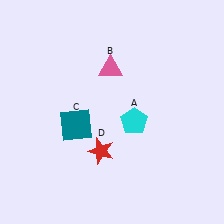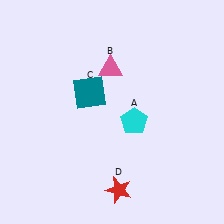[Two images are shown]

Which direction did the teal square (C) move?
The teal square (C) moved up.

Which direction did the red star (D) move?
The red star (D) moved down.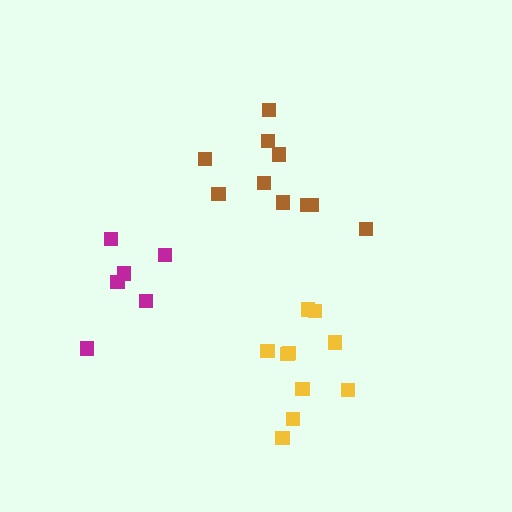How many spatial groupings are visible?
There are 3 spatial groupings.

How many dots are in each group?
Group 1: 10 dots, Group 2: 10 dots, Group 3: 6 dots (26 total).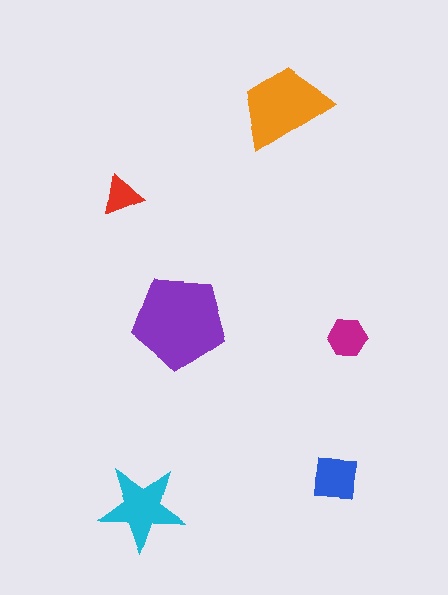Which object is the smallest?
The red triangle.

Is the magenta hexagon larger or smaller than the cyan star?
Smaller.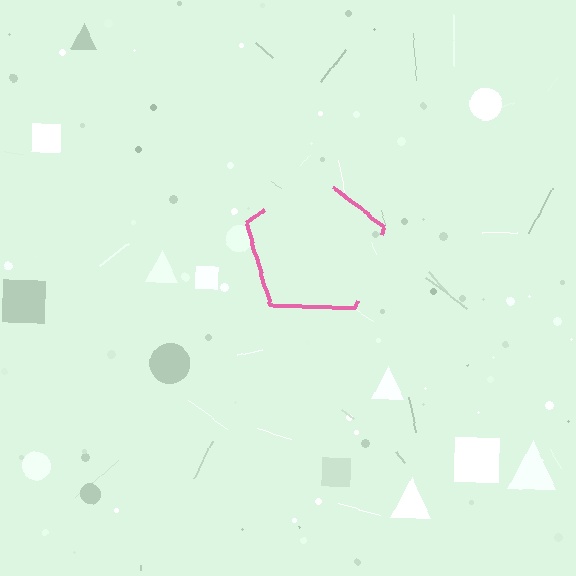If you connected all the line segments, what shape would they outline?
They would outline a pentagon.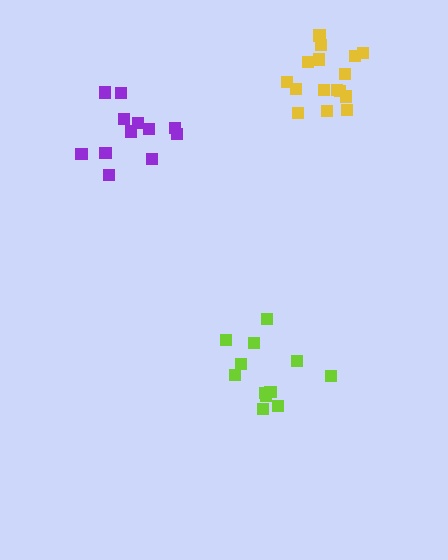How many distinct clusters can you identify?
There are 3 distinct clusters.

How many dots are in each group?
Group 1: 16 dots, Group 2: 12 dots, Group 3: 12 dots (40 total).